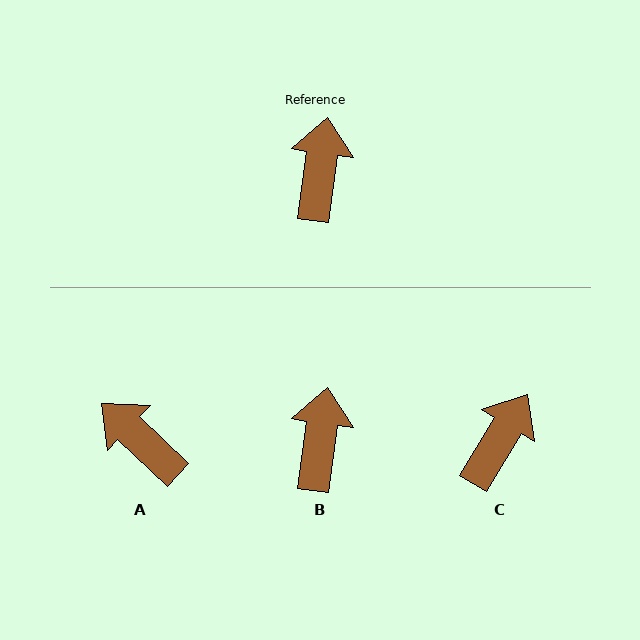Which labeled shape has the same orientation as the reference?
B.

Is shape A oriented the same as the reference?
No, it is off by about 55 degrees.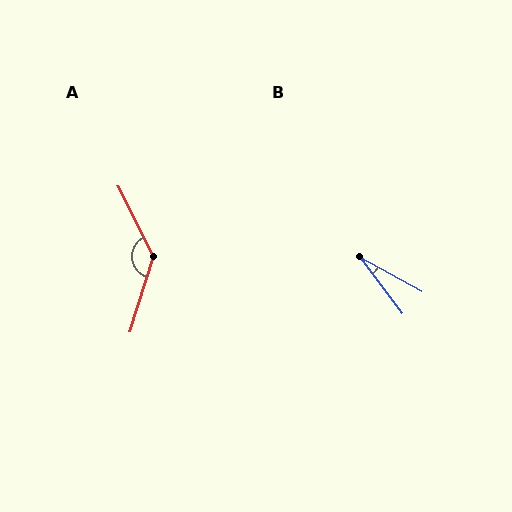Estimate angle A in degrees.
Approximately 136 degrees.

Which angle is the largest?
A, at approximately 136 degrees.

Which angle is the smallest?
B, at approximately 24 degrees.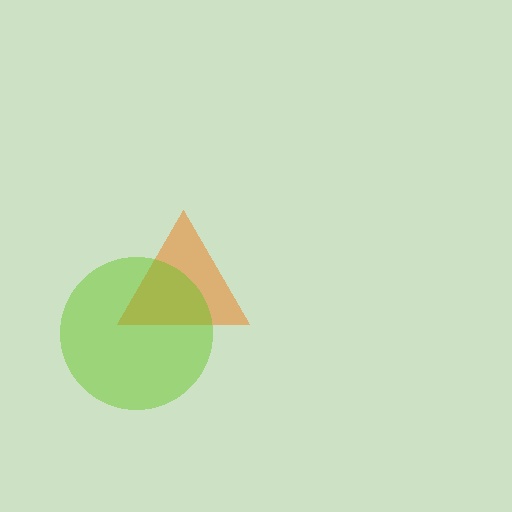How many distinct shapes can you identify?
There are 2 distinct shapes: an orange triangle, a lime circle.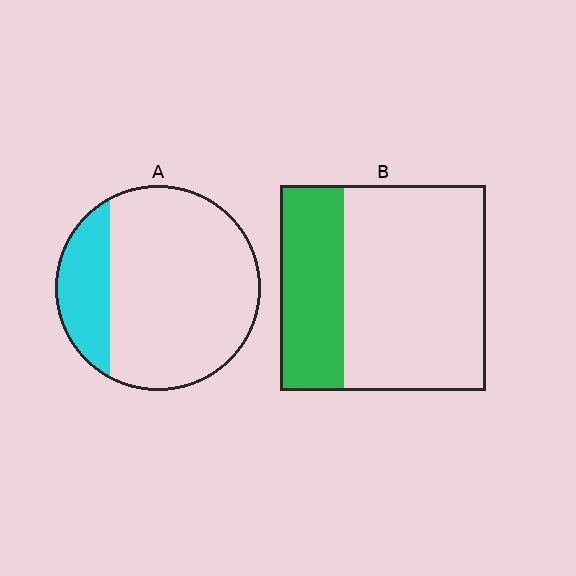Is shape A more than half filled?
No.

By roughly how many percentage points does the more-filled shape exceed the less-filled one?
By roughly 10 percentage points (B over A).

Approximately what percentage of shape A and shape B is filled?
A is approximately 20% and B is approximately 30%.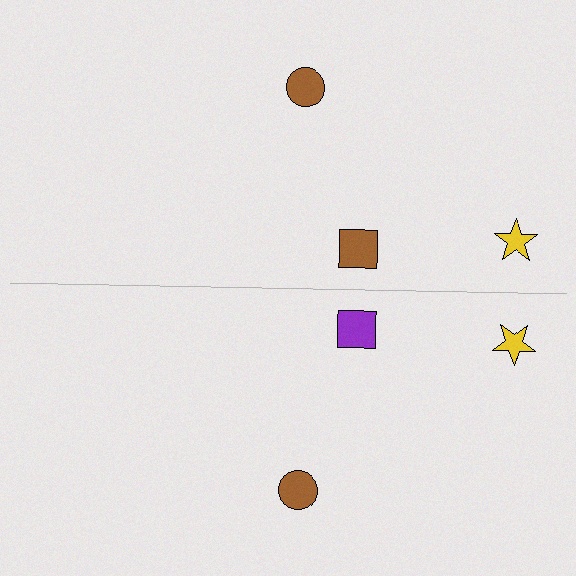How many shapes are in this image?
There are 6 shapes in this image.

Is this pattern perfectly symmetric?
No, the pattern is not perfectly symmetric. The purple square on the bottom side breaks the symmetry — its mirror counterpart is brown.